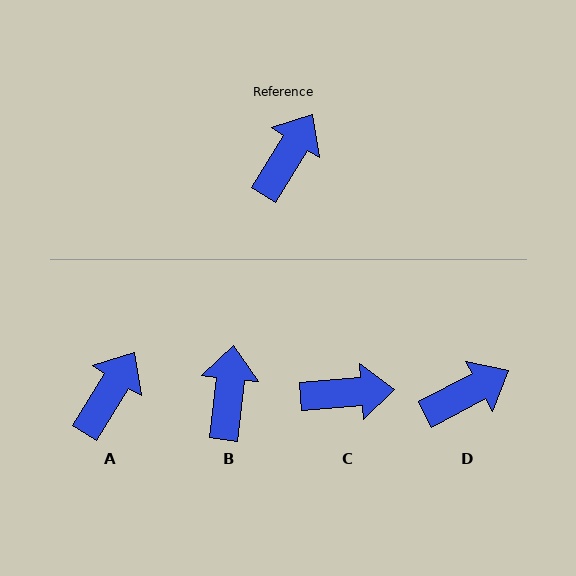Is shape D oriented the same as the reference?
No, it is off by about 31 degrees.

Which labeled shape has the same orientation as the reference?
A.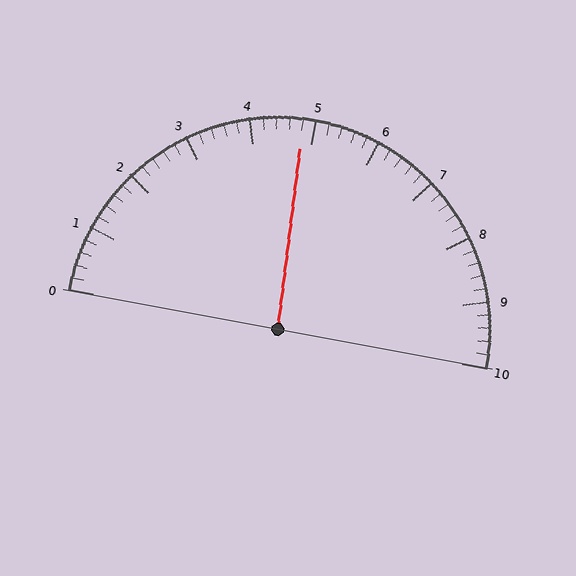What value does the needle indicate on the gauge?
The needle indicates approximately 4.8.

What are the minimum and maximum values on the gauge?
The gauge ranges from 0 to 10.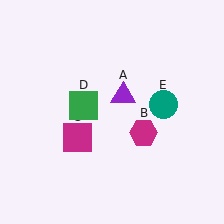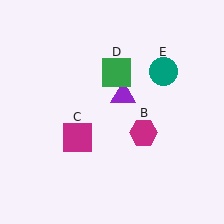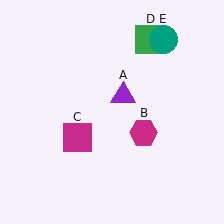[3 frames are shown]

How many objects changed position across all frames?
2 objects changed position: green square (object D), teal circle (object E).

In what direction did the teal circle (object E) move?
The teal circle (object E) moved up.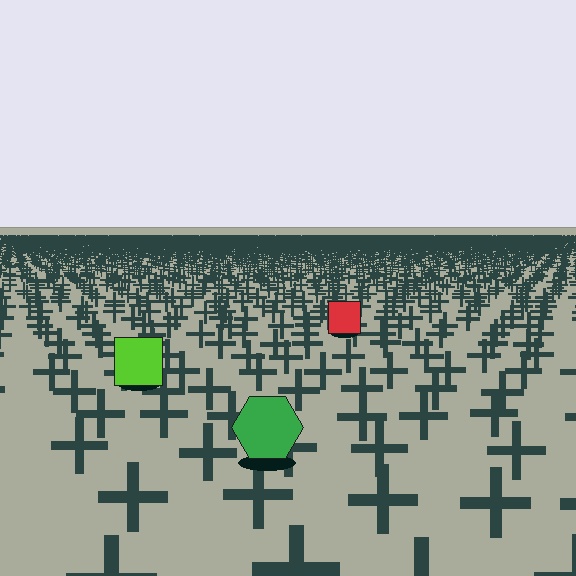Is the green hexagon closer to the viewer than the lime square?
Yes. The green hexagon is closer — you can tell from the texture gradient: the ground texture is coarser near it.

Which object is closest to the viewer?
The green hexagon is closest. The texture marks near it are larger and more spread out.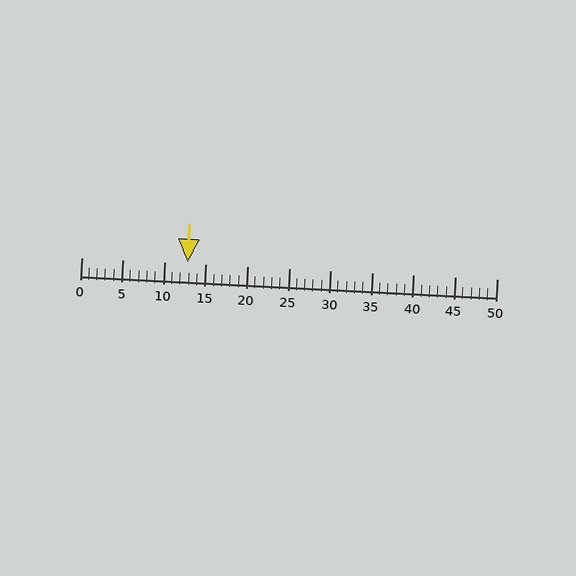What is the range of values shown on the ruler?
The ruler shows values from 0 to 50.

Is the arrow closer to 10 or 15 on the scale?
The arrow is closer to 15.